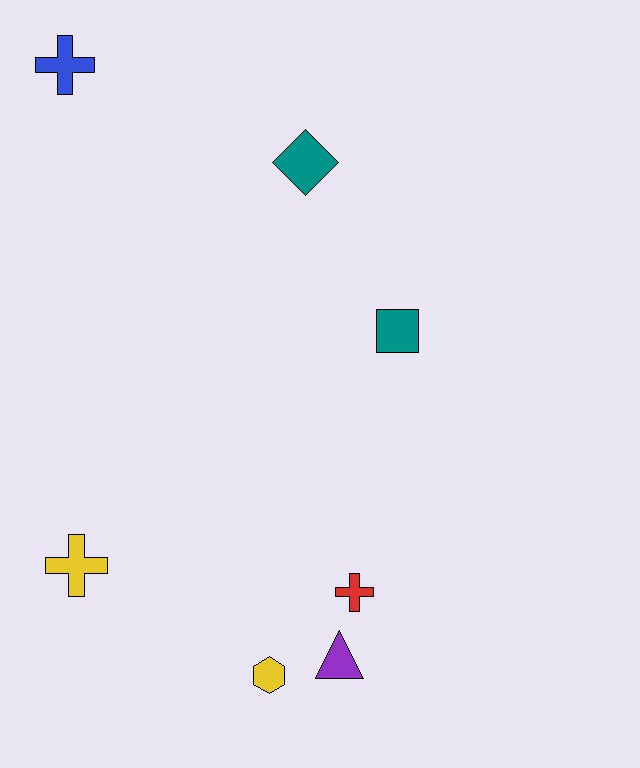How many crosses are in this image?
There are 3 crosses.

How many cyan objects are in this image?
There are no cyan objects.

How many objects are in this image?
There are 7 objects.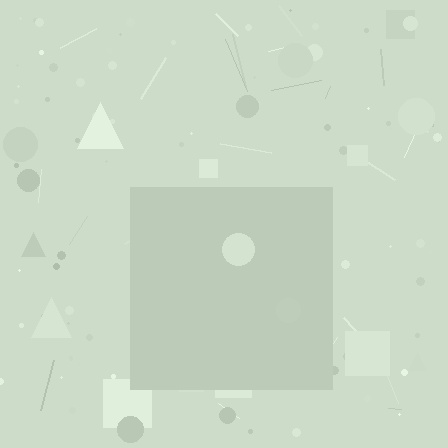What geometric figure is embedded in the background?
A square is embedded in the background.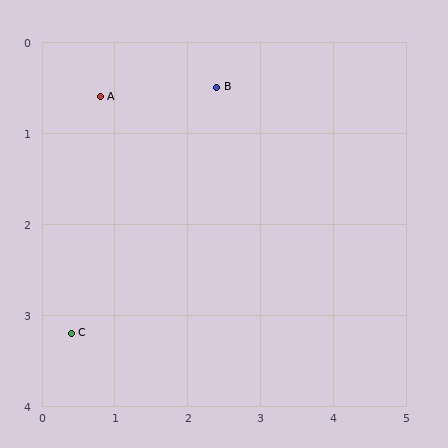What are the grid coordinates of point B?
Point B is at approximately (2.4, 0.5).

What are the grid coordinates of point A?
Point A is at approximately (0.8, 0.6).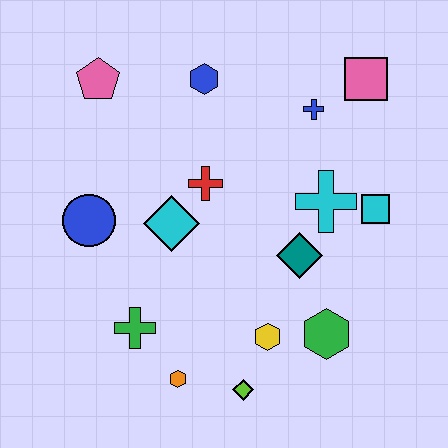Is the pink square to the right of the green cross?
Yes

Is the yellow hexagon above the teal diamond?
No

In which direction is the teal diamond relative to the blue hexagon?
The teal diamond is below the blue hexagon.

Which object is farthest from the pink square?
The orange hexagon is farthest from the pink square.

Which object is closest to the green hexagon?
The yellow hexagon is closest to the green hexagon.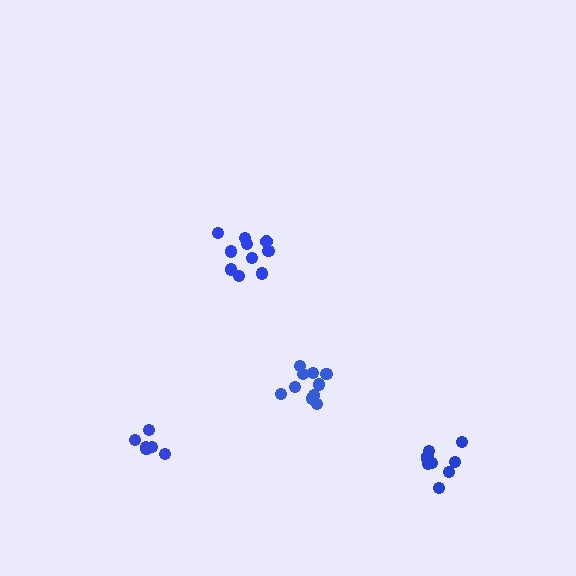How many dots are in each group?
Group 1: 6 dots, Group 2: 9 dots, Group 3: 10 dots, Group 4: 10 dots (35 total).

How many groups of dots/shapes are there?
There are 4 groups.